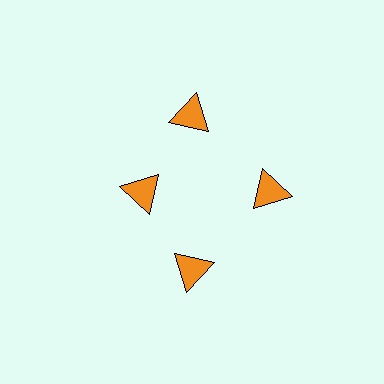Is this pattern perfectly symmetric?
No. The 4 orange triangles are arranged in a ring, but one element near the 9 o'clock position is pulled inward toward the center, breaking the 4-fold rotational symmetry.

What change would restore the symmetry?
The symmetry would be restored by moving it outward, back onto the ring so that all 4 triangles sit at equal angles and equal distance from the center.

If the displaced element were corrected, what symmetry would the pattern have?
It would have 4-fold rotational symmetry — the pattern would map onto itself every 90 degrees.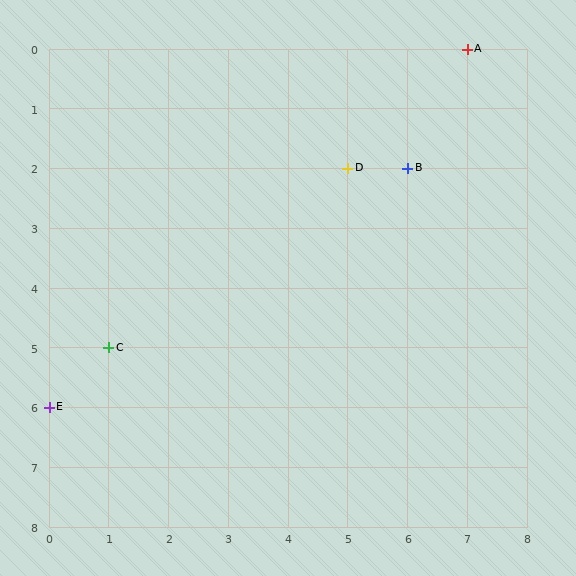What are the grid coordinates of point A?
Point A is at grid coordinates (7, 0).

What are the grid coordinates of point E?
Point E is at grid coordinates (0, 6).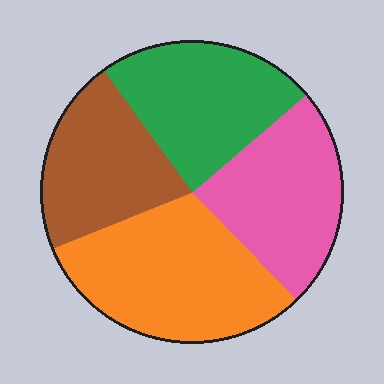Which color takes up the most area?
Orange, at roughly 30%.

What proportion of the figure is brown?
Brown covers around 20% of the figure.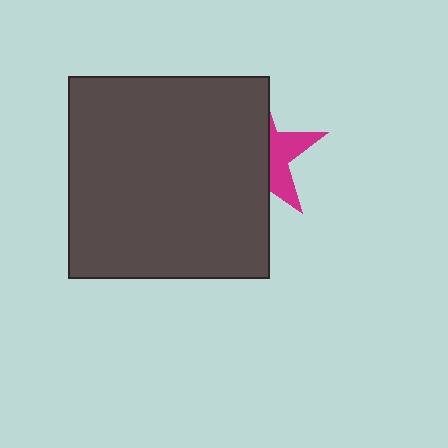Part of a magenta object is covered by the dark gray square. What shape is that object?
It is a star.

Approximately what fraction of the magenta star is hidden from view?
Roughly 64% of the magenta star is hidden behind the dark gray square.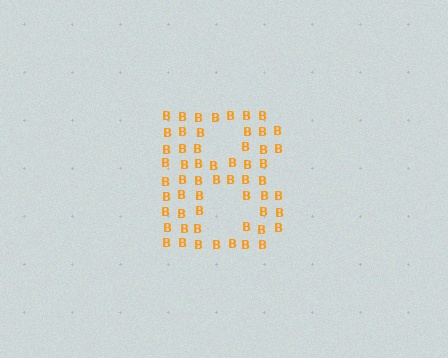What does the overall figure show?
The overall figure shows the letter B.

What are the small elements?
The small elements are letter B's.